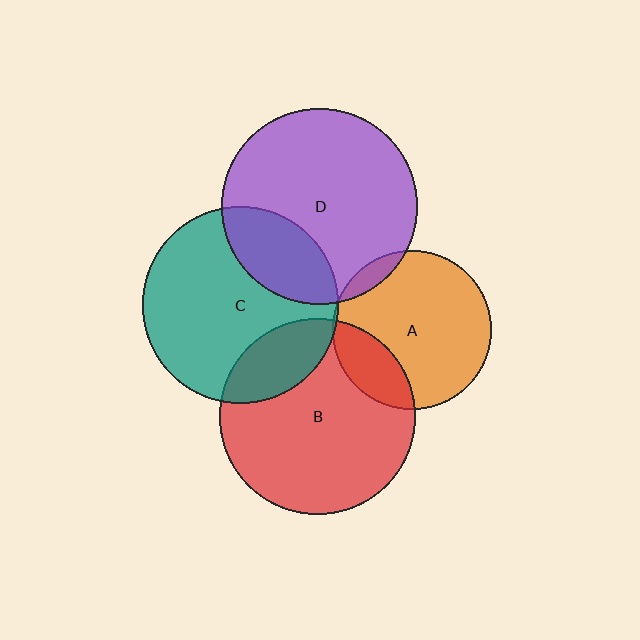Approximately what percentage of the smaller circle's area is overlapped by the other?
Approximately 20%.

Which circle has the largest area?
Circle B (red).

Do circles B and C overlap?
Yes.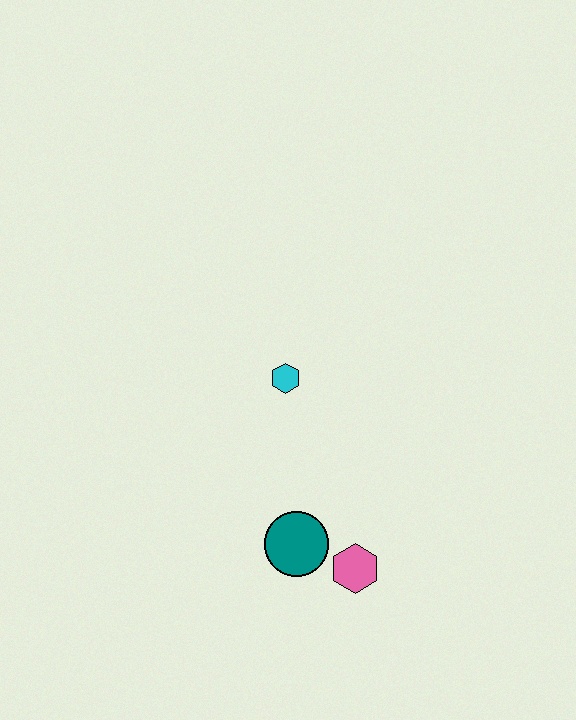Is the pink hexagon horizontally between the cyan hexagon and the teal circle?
No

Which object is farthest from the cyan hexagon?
The pink hexagon is farthest from the cyan hexagon.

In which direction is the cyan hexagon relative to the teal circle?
The cyan hexagon is above the teal circle.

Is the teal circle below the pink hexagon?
No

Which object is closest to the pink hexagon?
The teal circle is closest to the pink hexagon.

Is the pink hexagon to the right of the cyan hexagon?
Yes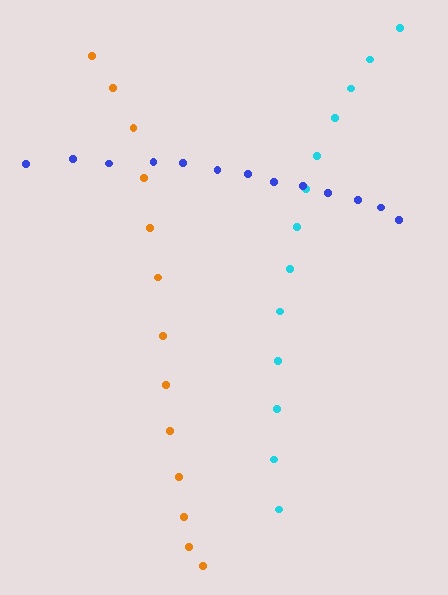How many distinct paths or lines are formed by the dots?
There are 3 distinct paths.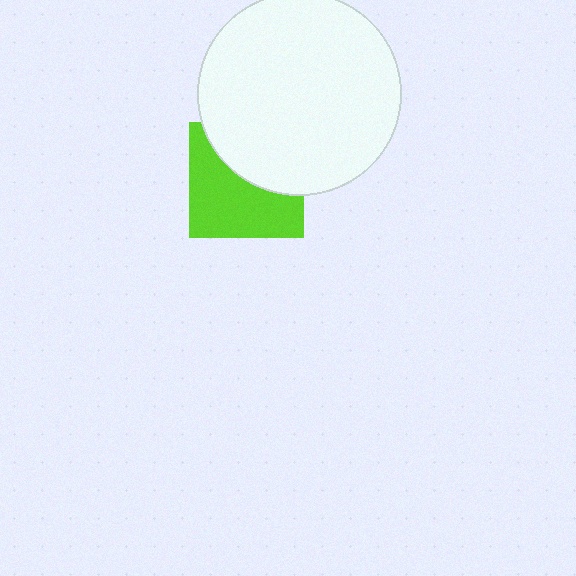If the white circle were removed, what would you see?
You would see the complete lime square.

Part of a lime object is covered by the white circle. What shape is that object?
It is a square.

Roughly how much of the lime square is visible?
About half of it is visible (roughly 57%).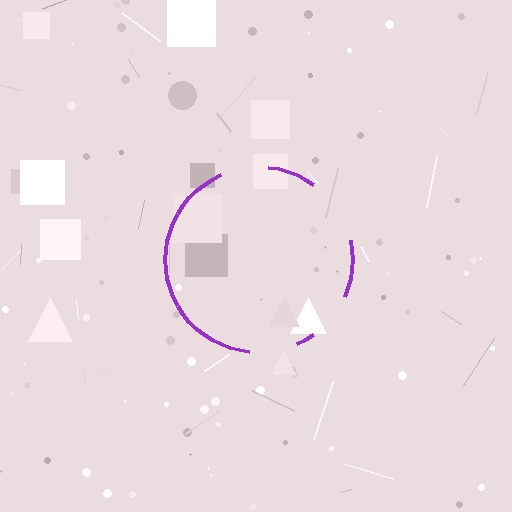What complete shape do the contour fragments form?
The contour fragments form a circle.